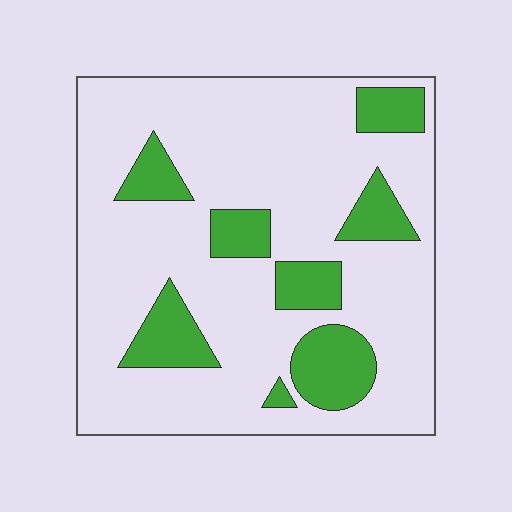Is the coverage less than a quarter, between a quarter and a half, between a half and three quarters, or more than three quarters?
Less than a quarter.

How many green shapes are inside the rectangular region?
8.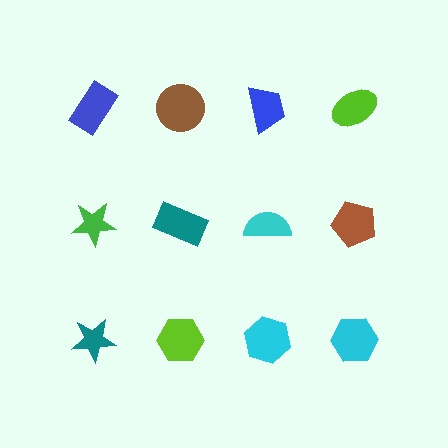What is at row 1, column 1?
A blue rectangle.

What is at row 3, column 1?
A teal star.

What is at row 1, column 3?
A blue trapezoid.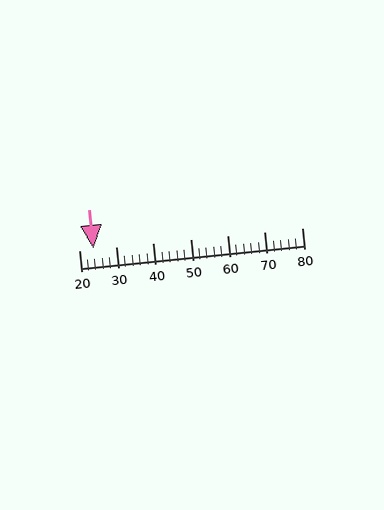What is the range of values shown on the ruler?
The ruler shows values from 20 to 80.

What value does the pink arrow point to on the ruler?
The pink arrow points to approximately 24.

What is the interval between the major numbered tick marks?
The major tick marks are spaced 10 units apart.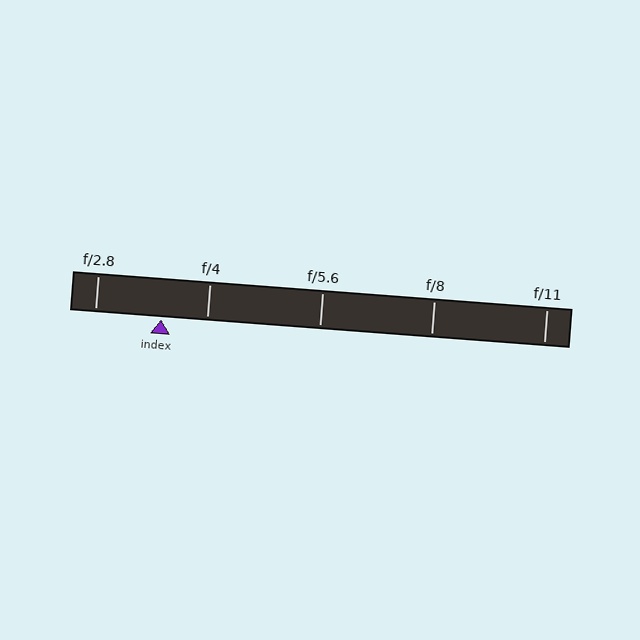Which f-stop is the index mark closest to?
The index mark is closest to f/4.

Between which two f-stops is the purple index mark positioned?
The index mark is between f/2.8 and f/4.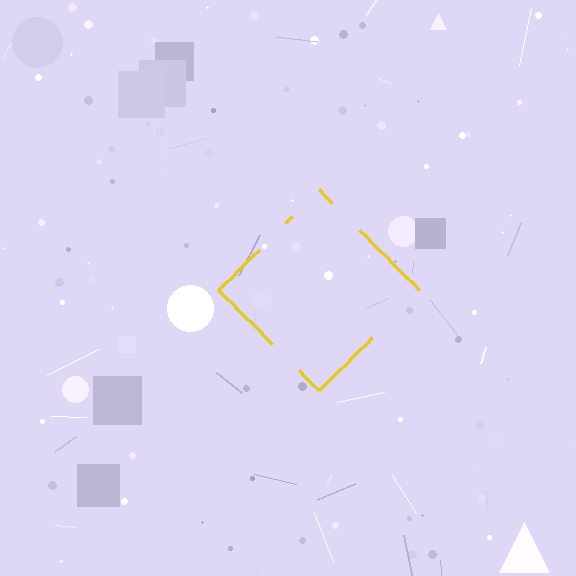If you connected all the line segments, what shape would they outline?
They would outline a diamond.